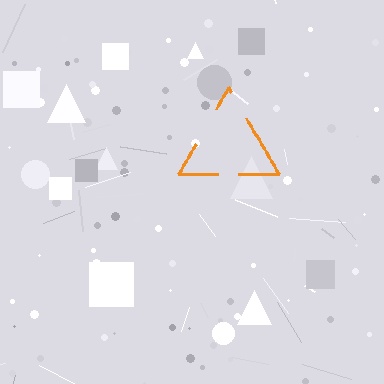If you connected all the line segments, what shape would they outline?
They would outline a triangle.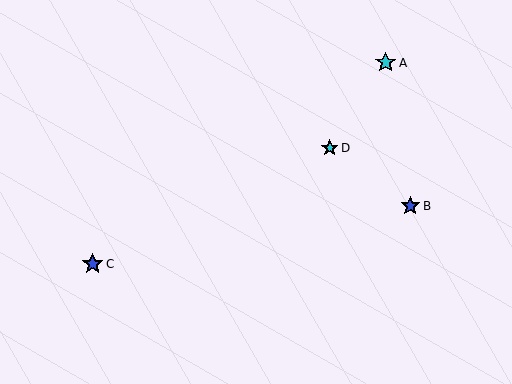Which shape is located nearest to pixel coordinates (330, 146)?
The cyan star (labeled D) at (330, 148) is nearest to that location.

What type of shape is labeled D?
Shape D is a cyan star.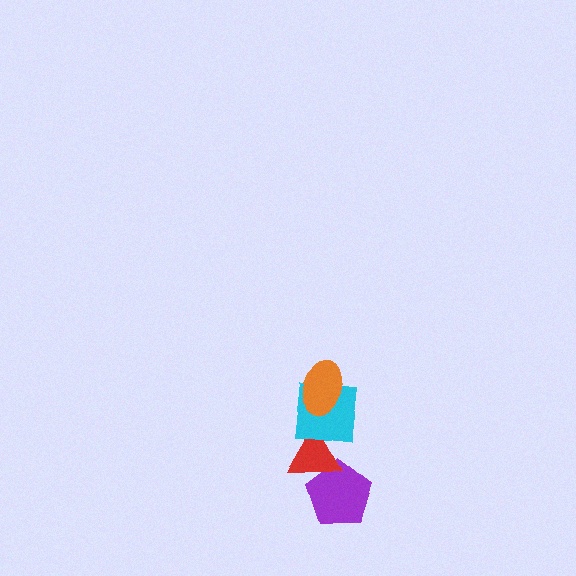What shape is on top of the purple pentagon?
The red triangle is on top of the purple pentagon.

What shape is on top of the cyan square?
The orange ellipse is on top of the cyan square.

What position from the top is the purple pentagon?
The purple pentagon is 4th from the top.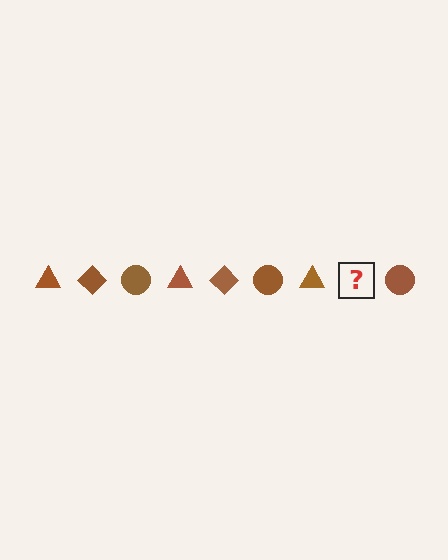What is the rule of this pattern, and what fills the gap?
The rule is that the pattern cycles through triangle, diamond, circle shapes in brown. The gap should be filled with a brown diamond.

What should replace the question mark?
The question mark should be replaced with a brown diamond.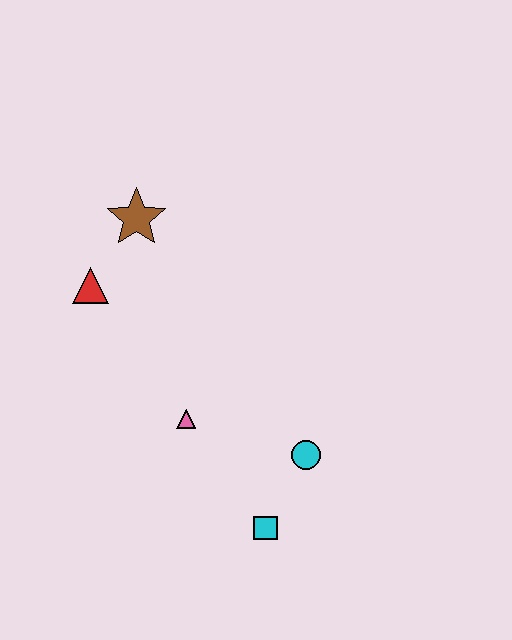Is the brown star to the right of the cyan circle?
No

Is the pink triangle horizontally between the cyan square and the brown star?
Yes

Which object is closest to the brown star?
The red triangle is closest to the brown star.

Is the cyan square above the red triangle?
No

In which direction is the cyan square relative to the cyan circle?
The cyan square is below the cyan circle.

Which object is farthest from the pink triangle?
The brown star is farthest from the pink triangle.